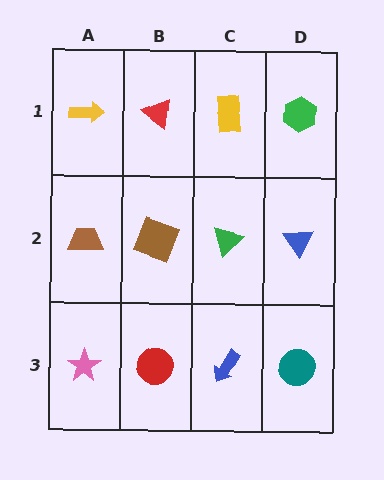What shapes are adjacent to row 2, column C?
A yellow rectangle (row 1, column C), a blue arrow (row 3, column C), a brown square (row 2, column B), a blue triangle (row 2, column D).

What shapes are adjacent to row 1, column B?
A brown square (row 2, column B), a yellow arrow (row 1, column A), a yellow rectangle (row 1, column C).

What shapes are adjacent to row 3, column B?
A brown square (row 2, column B), a pink star (row 3, column A), a blue arrow (row 3, column C).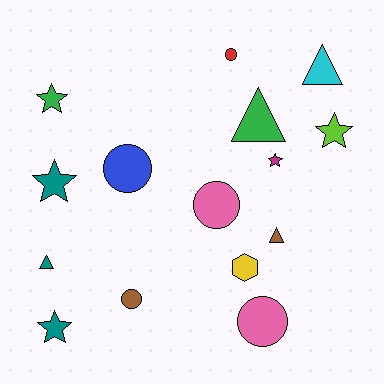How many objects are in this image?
There are 15 objects.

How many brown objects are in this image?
There are 2 brown objects.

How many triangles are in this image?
There are 4 triangles.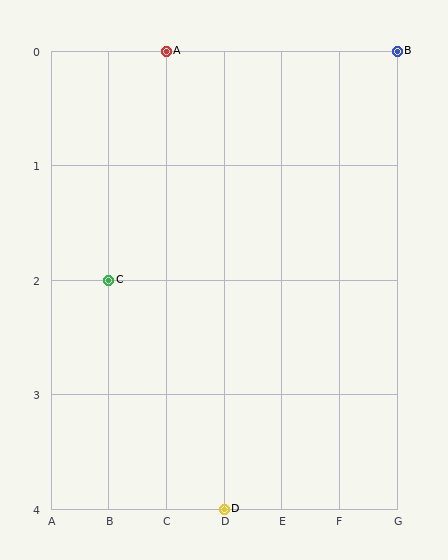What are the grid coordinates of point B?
Point B is at grid coordinates (G, 0).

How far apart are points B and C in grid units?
Points B and C are 5 columns and 2 rows apart (about 5.4 grid units diagonally).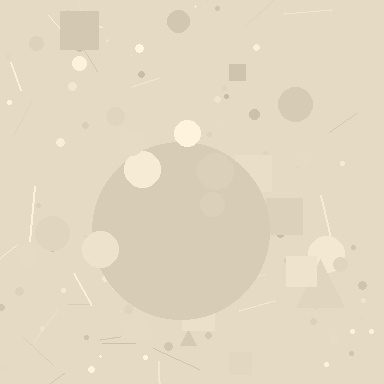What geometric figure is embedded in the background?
A circle is embedded in the background.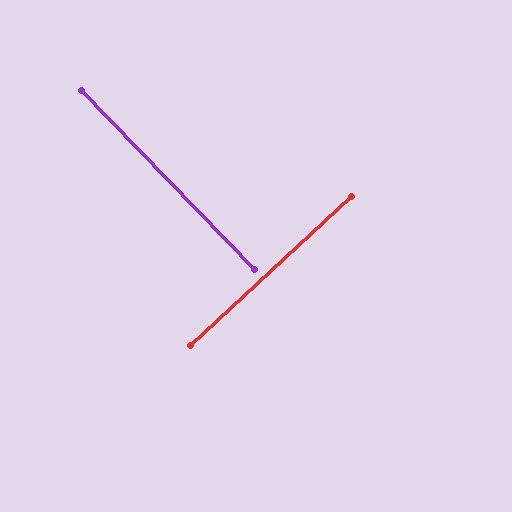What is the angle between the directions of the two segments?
Approximately 89 degrees.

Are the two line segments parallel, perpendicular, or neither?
Perpendicular — they meet at approximately 89°.